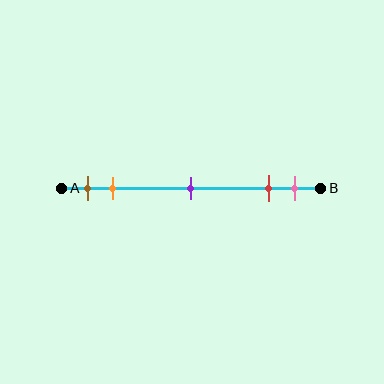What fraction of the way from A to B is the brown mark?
The brown mark is approximately 10% (0.1) of the way from A to B.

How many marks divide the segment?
There are 5 marks dividing the segment.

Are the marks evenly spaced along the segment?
No, the marks are not evenly spaced.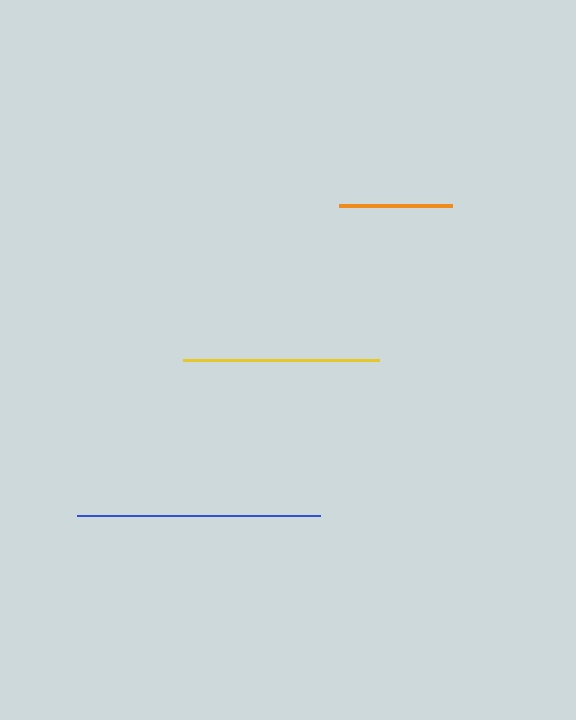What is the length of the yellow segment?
The yellow segment is approximately 197 pixels long.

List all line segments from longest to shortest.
From longest to shortest: blue, yellow, orange.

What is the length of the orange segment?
The orange segment is approximately 113 pixels long.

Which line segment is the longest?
The blue line is the longest at approximately 243 pixels.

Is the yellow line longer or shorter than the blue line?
The blue line is longer than the yellow line.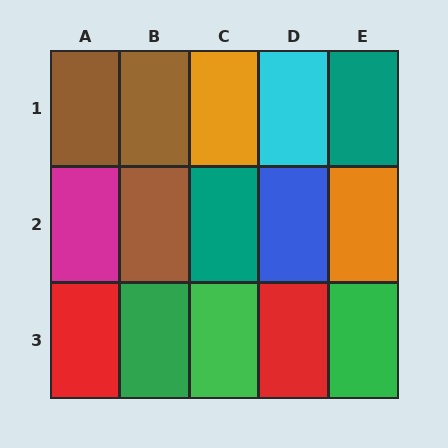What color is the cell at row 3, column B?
Green.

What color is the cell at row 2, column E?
Orange.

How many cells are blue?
1 cell is blue.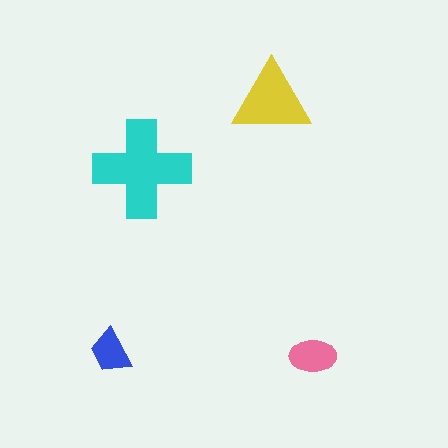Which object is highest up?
The yellow triangle is topmost.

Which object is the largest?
The cyan cross.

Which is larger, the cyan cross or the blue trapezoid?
The cyan cross.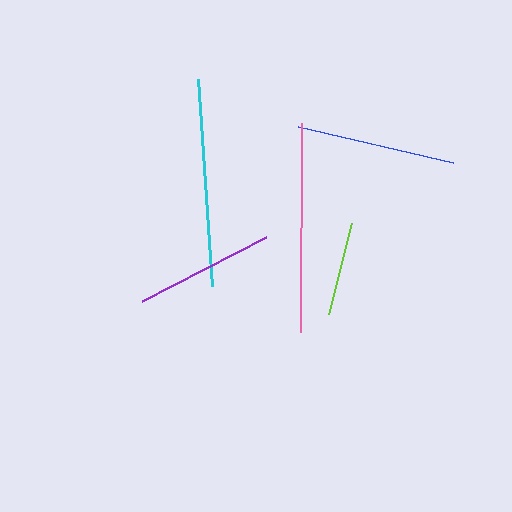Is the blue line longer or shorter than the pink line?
The pink line is longer than the blue line.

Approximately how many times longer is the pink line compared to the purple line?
The pink line is approximately 1.5 times the length of the purple line.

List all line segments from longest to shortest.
From longest to shortest: pink, cyan, blue, purple, lime.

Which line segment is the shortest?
The lime line is the shortest at approximately 93 pixels.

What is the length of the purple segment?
The purple segment is approximately 140 pixels long.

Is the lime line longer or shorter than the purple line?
The purple line is longer than the lime line.